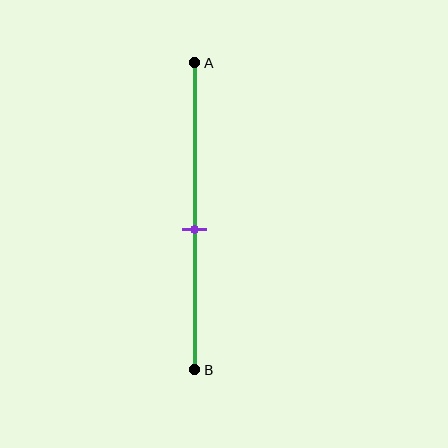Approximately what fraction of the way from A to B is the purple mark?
The purple mark is approximately 55% of the way from A to B.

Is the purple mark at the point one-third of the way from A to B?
No, the mark is at about 55% from A, not at the 33% one-third point.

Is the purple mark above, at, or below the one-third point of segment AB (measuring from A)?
The purple mark is below the one-third point of segment AB.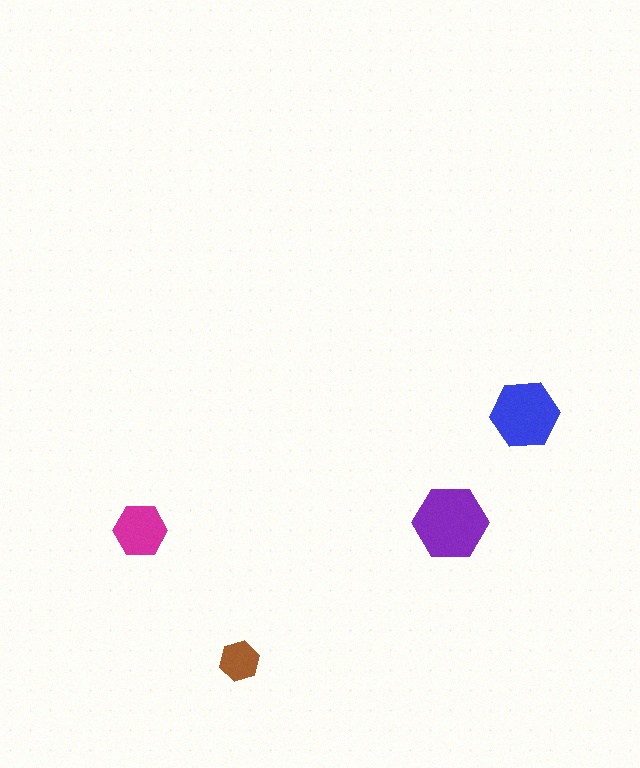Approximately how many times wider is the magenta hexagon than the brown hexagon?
About 1.5 times wider.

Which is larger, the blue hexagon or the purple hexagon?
The purple one.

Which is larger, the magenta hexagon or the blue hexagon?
The blue one.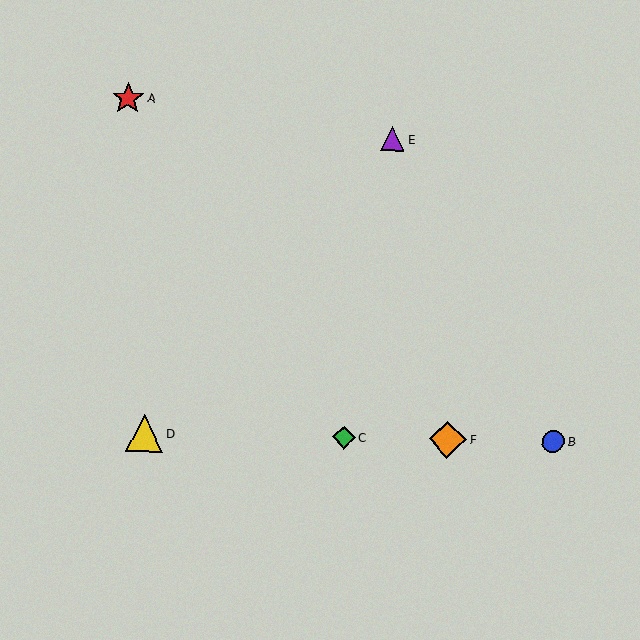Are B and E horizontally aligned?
No, B is at y≈442 and E is at y≈139.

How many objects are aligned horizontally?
4 objects (B, C, D, F) are aligned horizontally.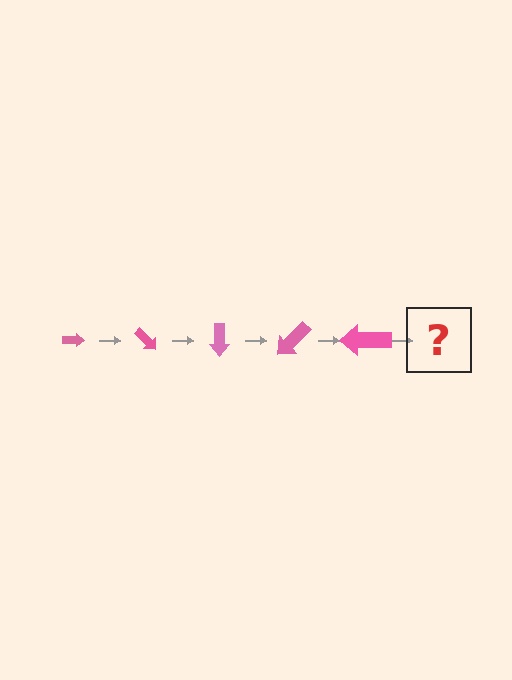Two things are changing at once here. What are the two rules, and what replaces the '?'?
The two rules are that the arrow grows larger each step and it rotates 45 degrees each step. The '?' should be an arrow, larger than the previous one and rotated 225 degrees from the start.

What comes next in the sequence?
The next element should be an arrow, larger than the previous one and rotated 225 degrees from the start.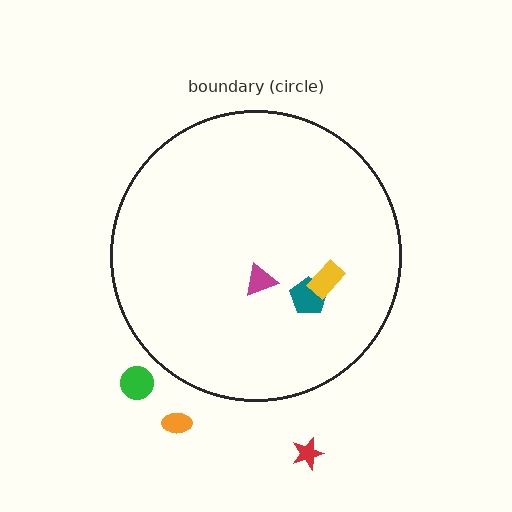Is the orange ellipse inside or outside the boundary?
Outside.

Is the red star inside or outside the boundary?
Outside.